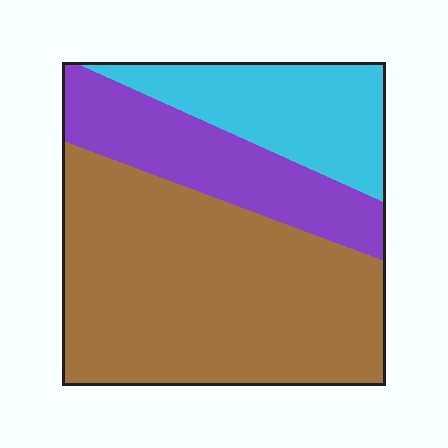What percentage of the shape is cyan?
Cyan covers around 20% of the shape.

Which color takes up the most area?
Brown, at roughly 55%.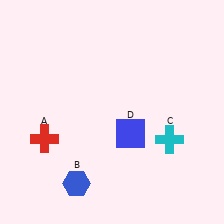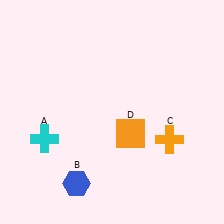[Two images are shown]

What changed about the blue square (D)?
In Image 1, D is blue. In Image 2, it changed to orange.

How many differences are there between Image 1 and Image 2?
There are 3 differences between the two images.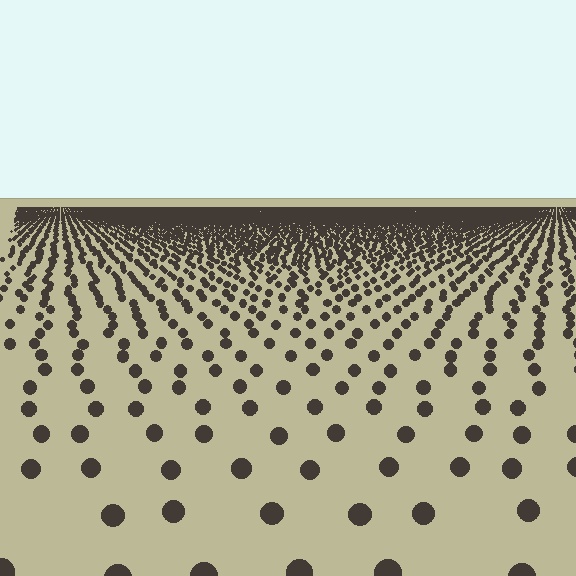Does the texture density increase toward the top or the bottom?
Density increases toward the top.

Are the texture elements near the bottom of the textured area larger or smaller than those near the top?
Larger. Near the bottom, elements are closer to the viewer and appear at a bigger on-screen size.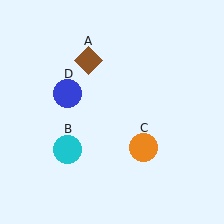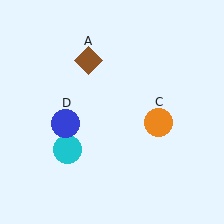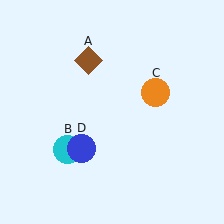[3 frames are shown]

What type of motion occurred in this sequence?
The orange circle (object C), blue circle (object D) rotated counterclockwise around the center of the scene.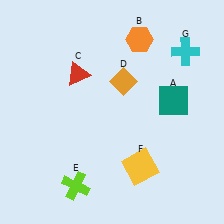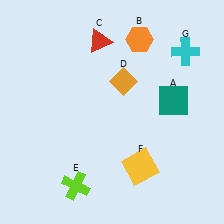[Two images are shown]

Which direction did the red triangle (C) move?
The red triangle (C) moved up.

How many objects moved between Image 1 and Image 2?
1 object moved between the two images.